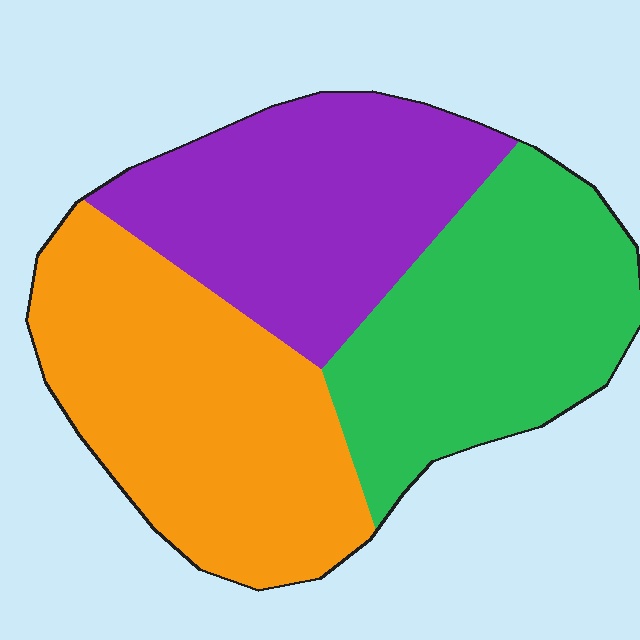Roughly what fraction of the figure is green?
Green covers around 30% of the figure.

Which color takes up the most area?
Orange, at roughly 35%.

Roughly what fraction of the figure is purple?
Purple covers about 30% of the figure.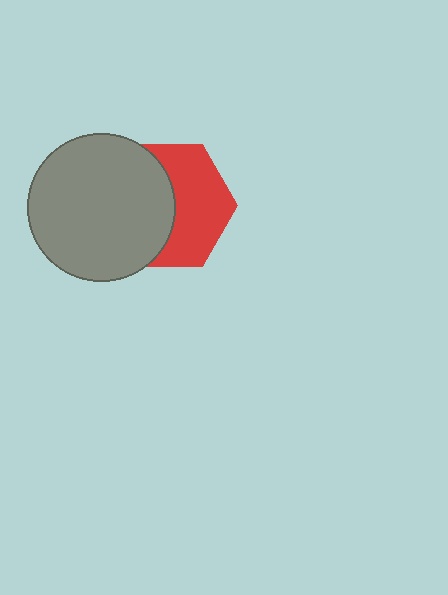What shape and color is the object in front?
The object in front is a gray circle.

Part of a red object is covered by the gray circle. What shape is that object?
It is a hexagon.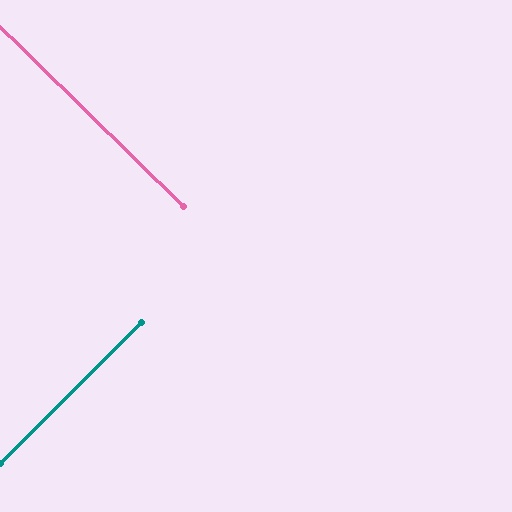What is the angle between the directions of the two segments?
Approximately 89 degrees.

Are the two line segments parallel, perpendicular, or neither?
Perpendicular — they meet at approximately 89°.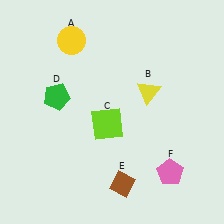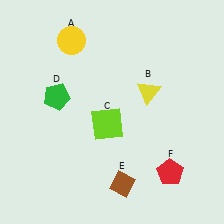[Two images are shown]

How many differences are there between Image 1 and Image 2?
There is 1 difference between the two images.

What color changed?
The pentagon (F) changed from pink in Image 1 to red in Image 2.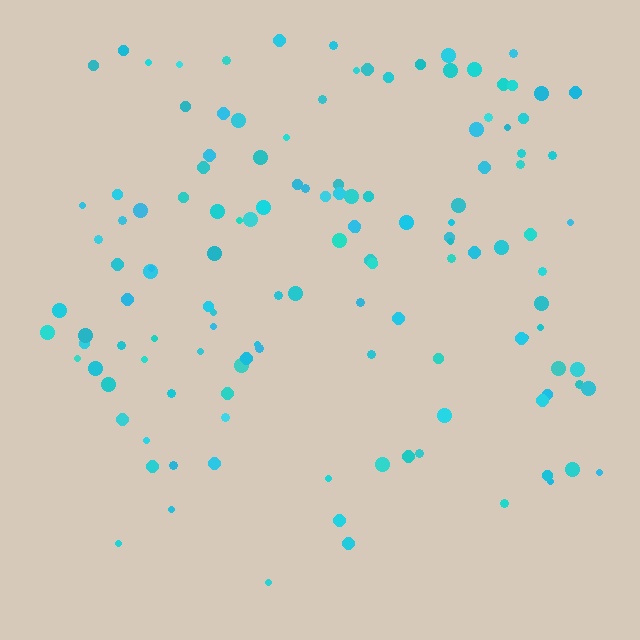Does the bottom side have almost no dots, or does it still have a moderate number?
Still a moderate number, just noticeably fewer than the top.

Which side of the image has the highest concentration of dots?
The top.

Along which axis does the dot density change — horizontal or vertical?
Vertical.